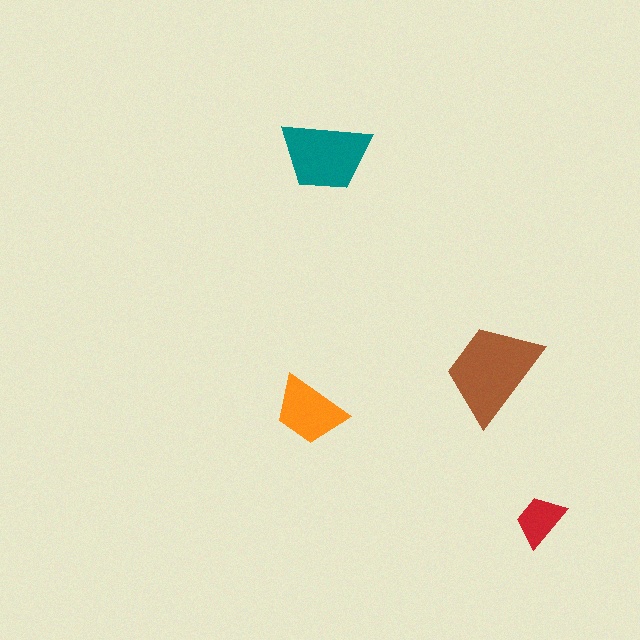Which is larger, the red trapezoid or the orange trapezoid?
The orange one.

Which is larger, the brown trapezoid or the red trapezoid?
The brown one.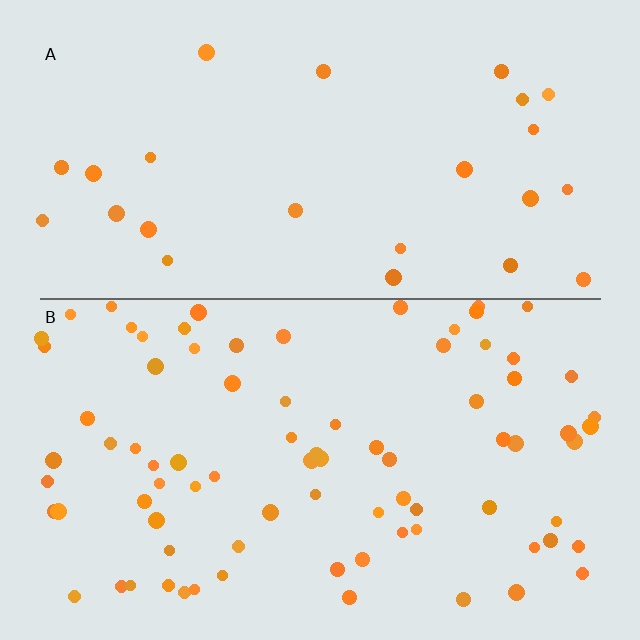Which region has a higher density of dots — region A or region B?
B (the bottom).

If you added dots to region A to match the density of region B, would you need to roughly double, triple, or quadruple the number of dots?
Approximately triple.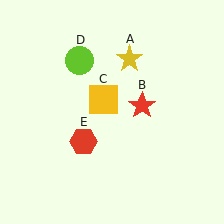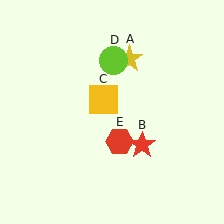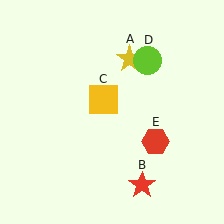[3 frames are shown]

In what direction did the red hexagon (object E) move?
The red hexagon (object E) moved right.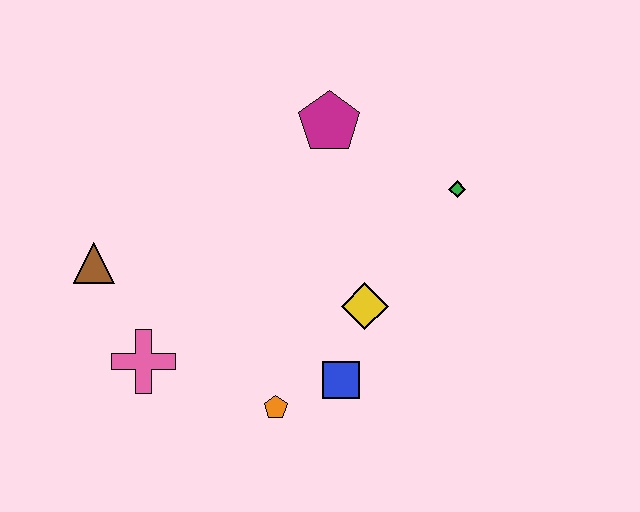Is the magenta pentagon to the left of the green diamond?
Yes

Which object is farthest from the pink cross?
The green diamond is farthest from the pink cross.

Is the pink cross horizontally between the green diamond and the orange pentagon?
No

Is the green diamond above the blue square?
Yes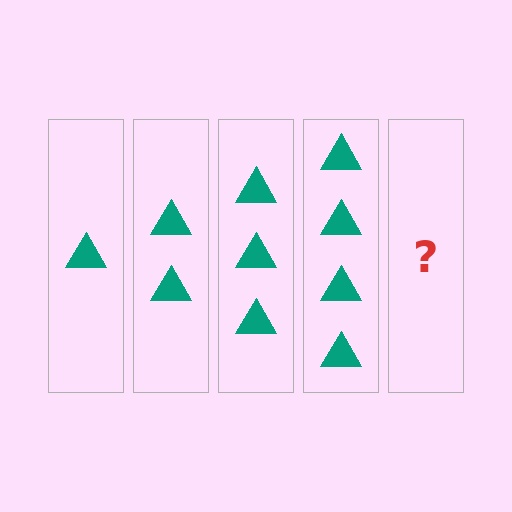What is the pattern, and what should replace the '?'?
The pattern is that each step adds one more triangle. The '?' should be 5 triangles.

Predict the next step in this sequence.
The next step is 5 triangles.